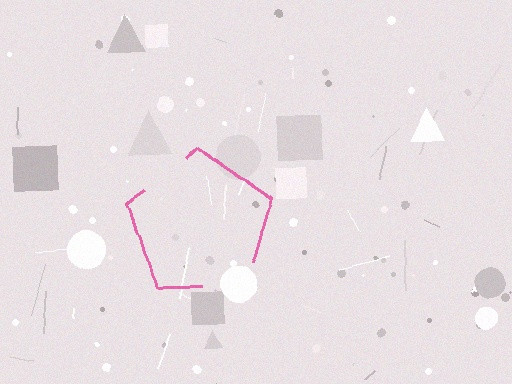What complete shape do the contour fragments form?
The contour fragments form a pentagon.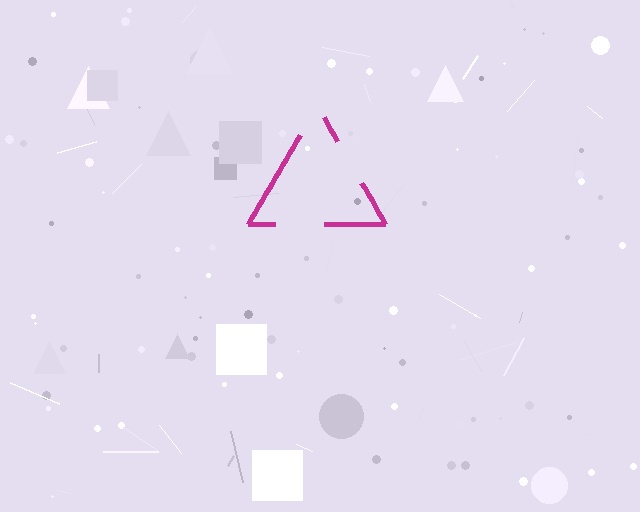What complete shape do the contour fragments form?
The contour fragments form a triangle.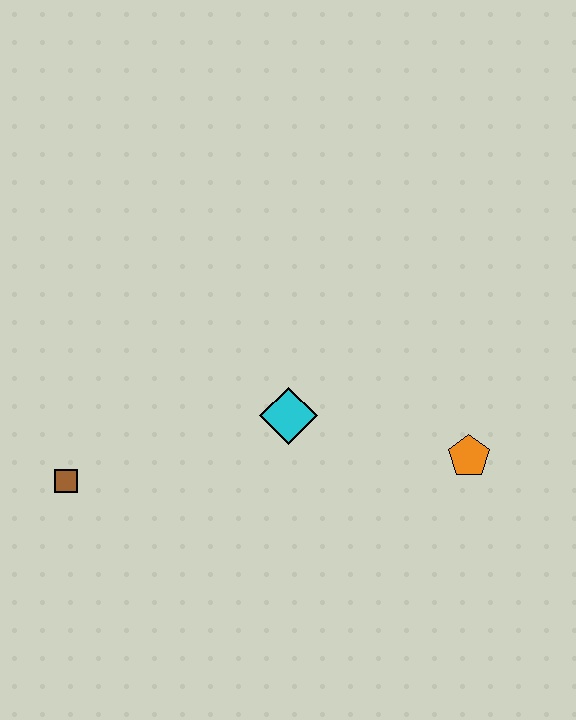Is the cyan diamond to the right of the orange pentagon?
No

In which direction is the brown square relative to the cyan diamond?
The brown square is to the left of the cyan diamond.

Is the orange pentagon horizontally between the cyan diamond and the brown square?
No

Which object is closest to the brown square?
The cyan diamond is closest to the brown square.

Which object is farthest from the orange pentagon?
The brown square is farthest from the orange pentagon.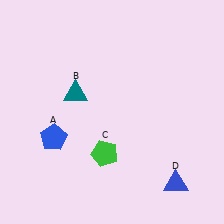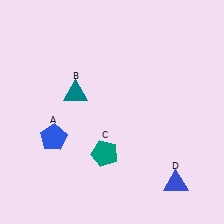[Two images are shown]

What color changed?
The pentagon (C) changed from green in Image 1 to teal in Image 2.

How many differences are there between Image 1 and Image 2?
There is 1 difference between the two images.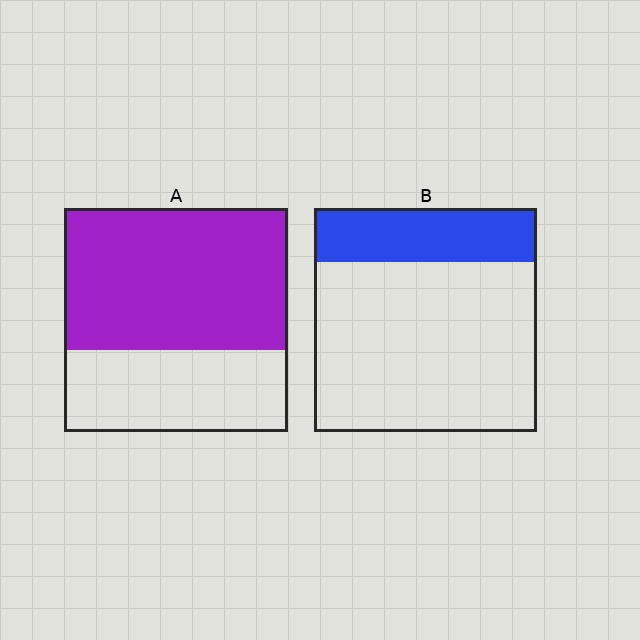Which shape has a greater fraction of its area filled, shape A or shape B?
Shape A.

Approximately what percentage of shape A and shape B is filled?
A is approximately 65% and B is approximately 25%.